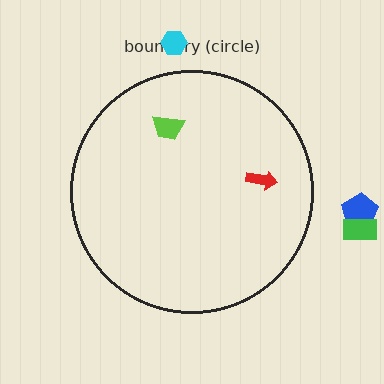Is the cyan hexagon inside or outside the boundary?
Outside.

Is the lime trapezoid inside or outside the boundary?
Inside.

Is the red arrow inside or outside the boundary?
Inside.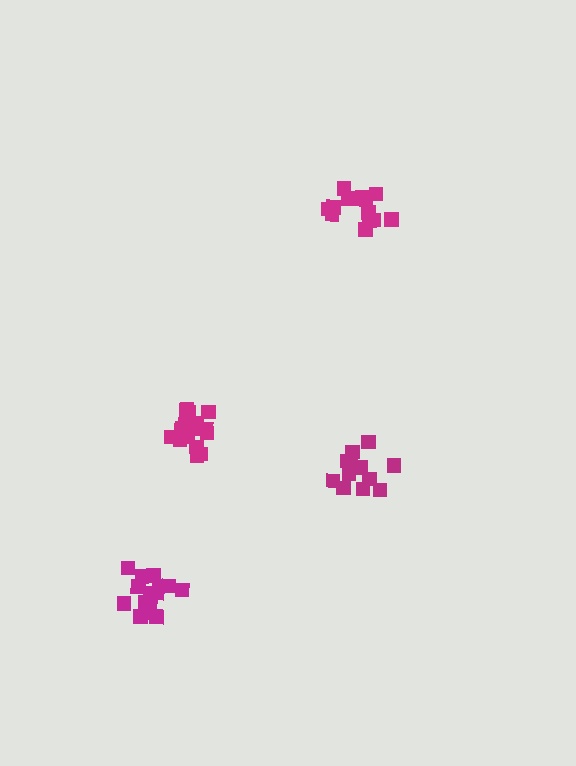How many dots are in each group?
Group 1: 14 dots, Group 2: 12 dots, Group 3: 17 dots, Group 4: 18 dots (61 total).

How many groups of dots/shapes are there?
There are 4 groups.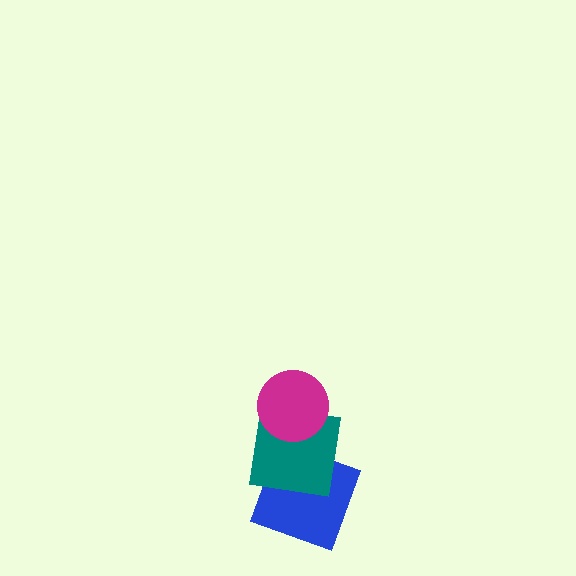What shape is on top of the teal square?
The magenta circle is on top of the teal square.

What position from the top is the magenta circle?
The magenta circle is 1st from the top.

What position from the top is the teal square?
The teal square is 2nd from the top.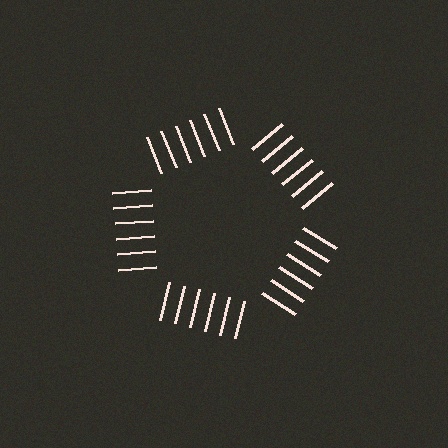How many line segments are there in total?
30 — 6 along each of the 5 edges.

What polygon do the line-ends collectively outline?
An illusory pentagon — the line segments terminate on its edges but no continuous stroke is drawn.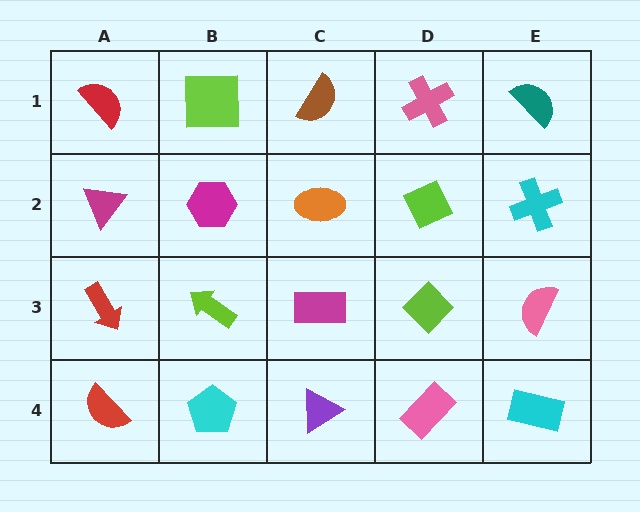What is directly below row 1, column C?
An orange ellipse.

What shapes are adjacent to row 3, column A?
A magenta triangle (row 2, column A), a red semicircle (row 4, column A), a lime arrow (row 3, column B).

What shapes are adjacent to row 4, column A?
A red arrow (row 3, column A), a cyan pentagon (row 4, column B).